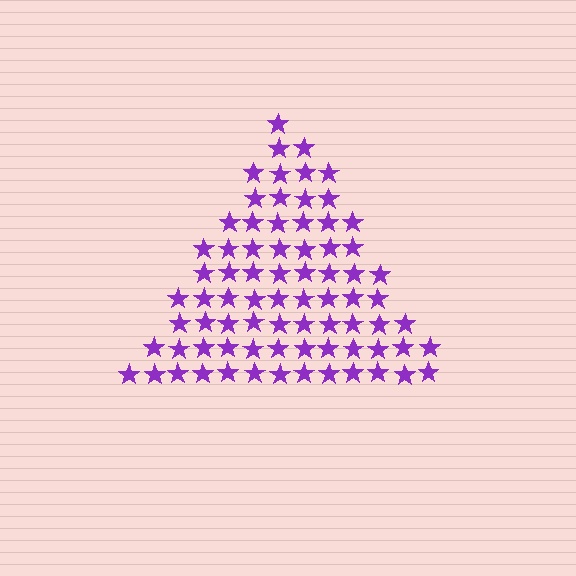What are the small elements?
The small elements are stars.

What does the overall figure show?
The overall figure shows a triangle.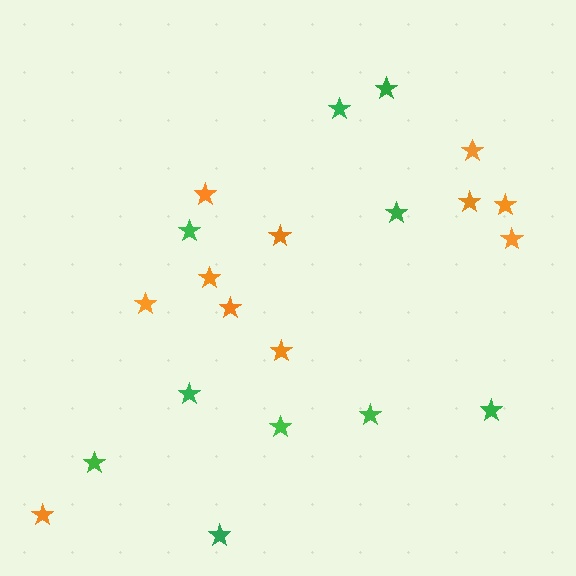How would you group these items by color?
There are 2 groups: one group of green stars (10) and one group of orange stars (11).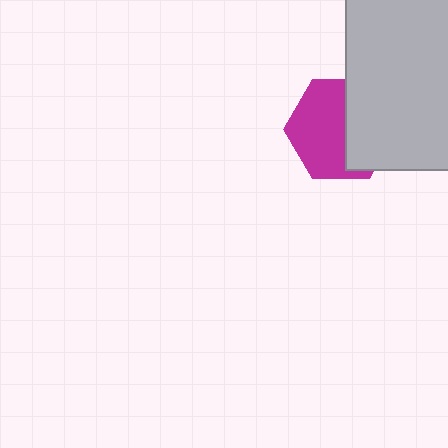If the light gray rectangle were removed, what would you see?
You would see the complete magenta hexagon.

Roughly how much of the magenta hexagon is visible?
About half of it is visible (roughly 58%).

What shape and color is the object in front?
The object in front is a light gray rectangle.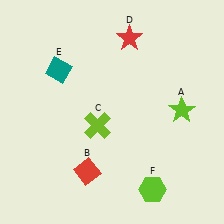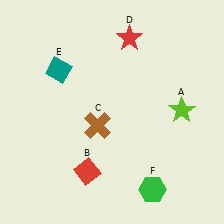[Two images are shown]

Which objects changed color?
C changed from lime to brown. F changed from lime to green.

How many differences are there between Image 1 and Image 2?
There are 2 differences between the two images.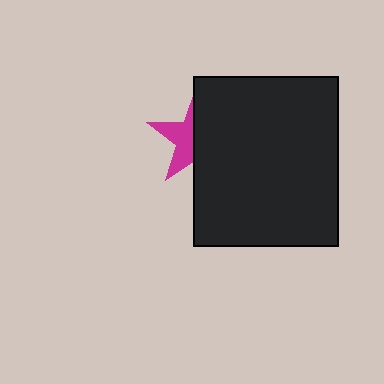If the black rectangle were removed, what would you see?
You would see the complete magenta star.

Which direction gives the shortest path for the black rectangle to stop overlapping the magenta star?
Moving right gives the shortest separation.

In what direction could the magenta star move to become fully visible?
The magenta star could move left. That would shift it out from behind the black rectangle entirely.